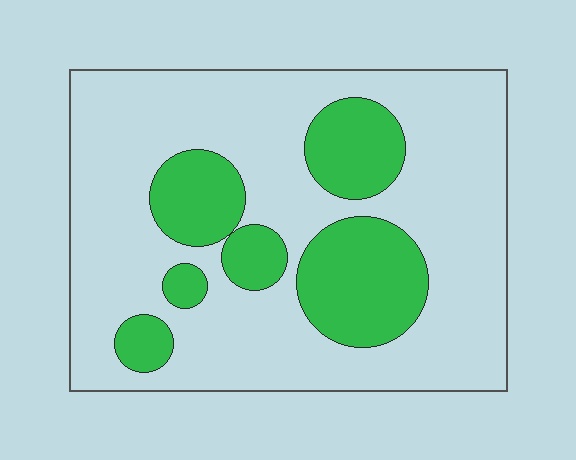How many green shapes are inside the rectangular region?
6.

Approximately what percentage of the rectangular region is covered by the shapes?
Approximately 25%.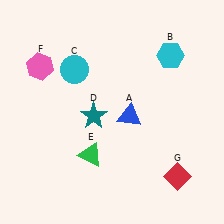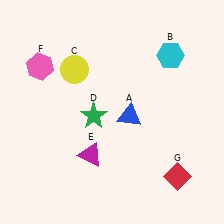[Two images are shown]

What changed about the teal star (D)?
In Image 1, D is teal. In Image 2, it changed to green.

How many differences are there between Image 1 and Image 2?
There are 3 differences between the two images.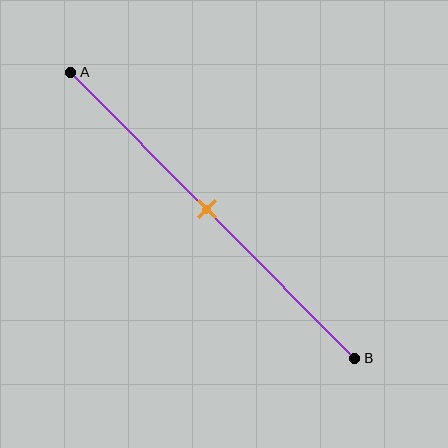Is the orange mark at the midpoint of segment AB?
Yes, the mark is approximately at the midpoint.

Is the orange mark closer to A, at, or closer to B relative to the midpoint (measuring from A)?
The orange mark is approximately at the midpoint of segment AB.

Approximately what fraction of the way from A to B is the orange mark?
The orange mark is approximately 50% of the way from A to B.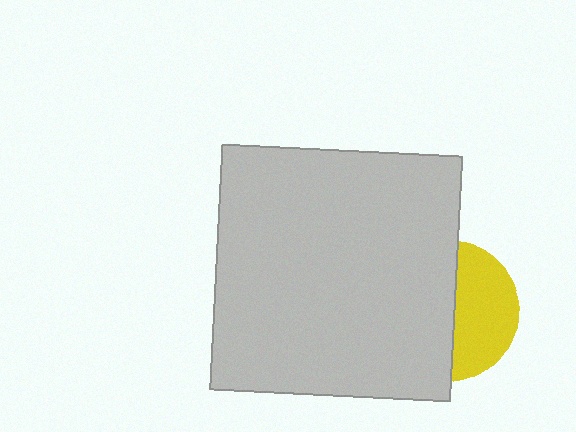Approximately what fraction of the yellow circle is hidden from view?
Roughly 55% of the yellow circle is hidden behind the light gray rectangle.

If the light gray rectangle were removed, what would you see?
You would see the complete yellow circle.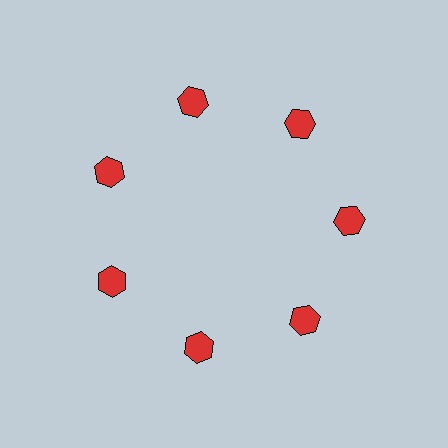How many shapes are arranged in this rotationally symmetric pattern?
There are 7 shapes, arranged in 7 groups of 1.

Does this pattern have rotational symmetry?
Yes, this pattern has 7-fold rotational symmetry. It looks the same after rotating 51 degrees around the center.